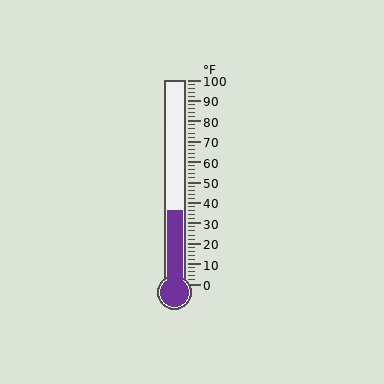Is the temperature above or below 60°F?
The temperature is below 60°F.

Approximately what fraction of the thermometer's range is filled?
The thermometer is filled to approximately 35% of its range.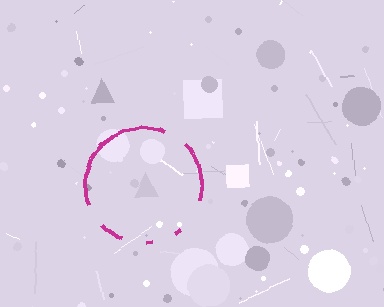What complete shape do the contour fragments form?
The contour fragments form a circle.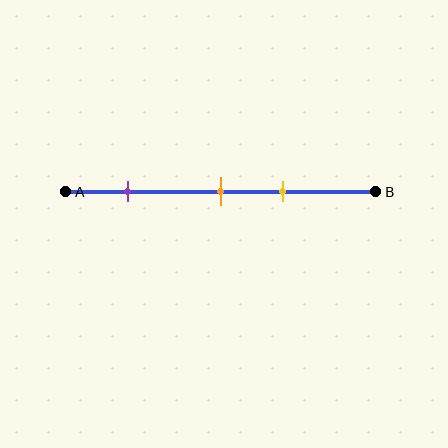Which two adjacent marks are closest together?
The orange and yellow marks are the closest adjacent pair.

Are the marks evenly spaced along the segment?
No, the marks are not evenly spaced.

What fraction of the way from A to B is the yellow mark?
The yellow mark is approximately 70% (0.7) of the way from A to B.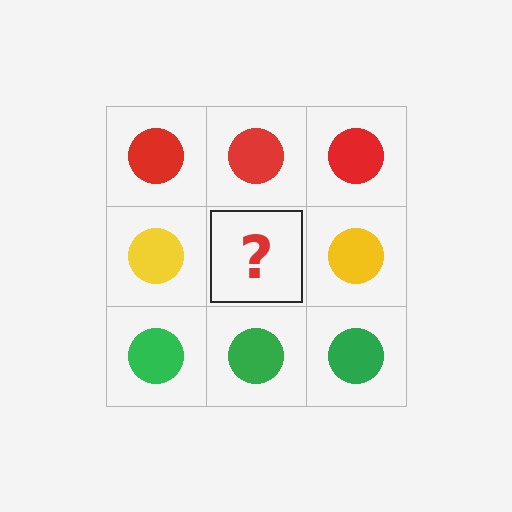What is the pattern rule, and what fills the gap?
The rule is that each row has a consistent color. The gap should be filled with a yellow circle.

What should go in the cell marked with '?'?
The missing cell should contain a yellow circle.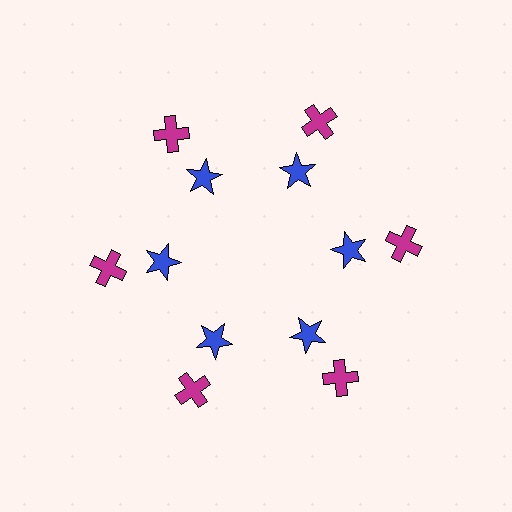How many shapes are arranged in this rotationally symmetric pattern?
There are 12 shapes, arranged in 6 groups of 2.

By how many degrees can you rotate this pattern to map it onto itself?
The pattern maps onto itself every 60 degrees of rotation.